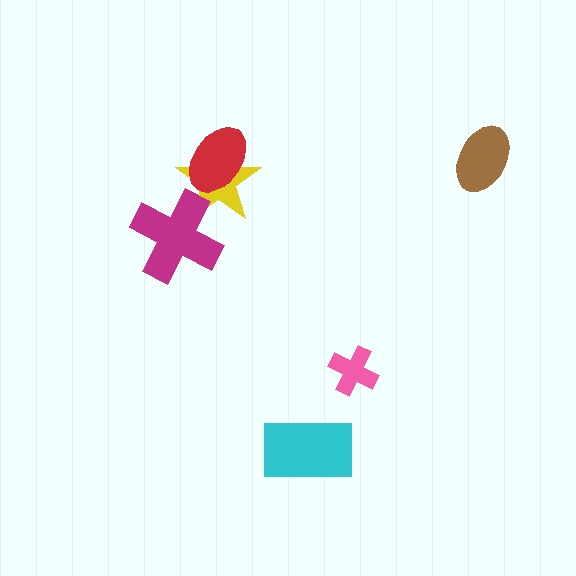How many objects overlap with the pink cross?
0 objects overlap with the pink cross.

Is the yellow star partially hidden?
Yes, it is partially covered by another shape.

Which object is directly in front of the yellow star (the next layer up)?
The red ellipse is directly in front of the yellow star.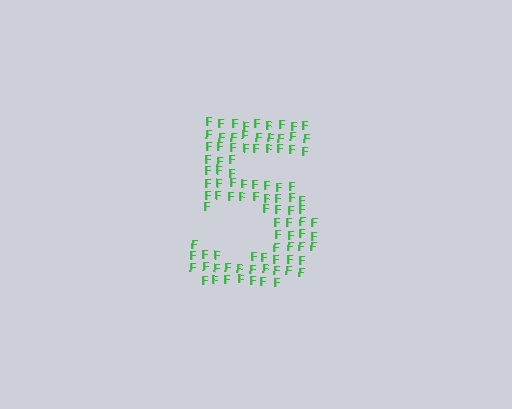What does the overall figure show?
The overall figure shows the digit 5.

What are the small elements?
The small elements are letter F's.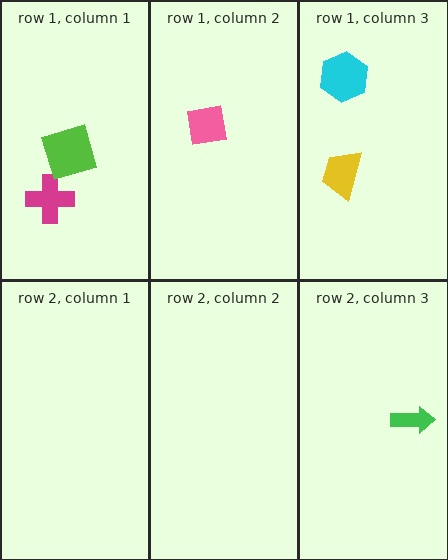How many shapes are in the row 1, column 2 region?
1.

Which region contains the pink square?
The row 1, column 2 region.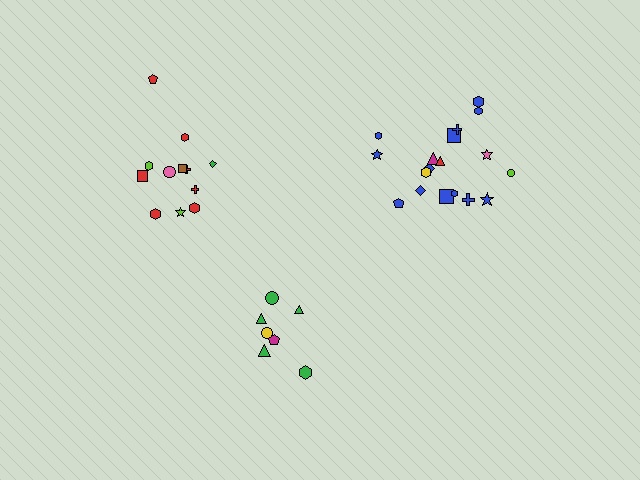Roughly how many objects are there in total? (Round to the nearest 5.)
Roughly 35 objects in total.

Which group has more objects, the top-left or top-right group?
The top-right group.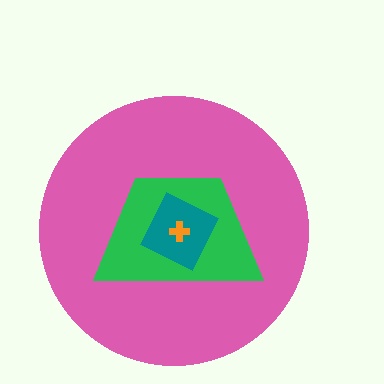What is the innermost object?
The orange cross.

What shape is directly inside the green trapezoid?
The teal diamond.